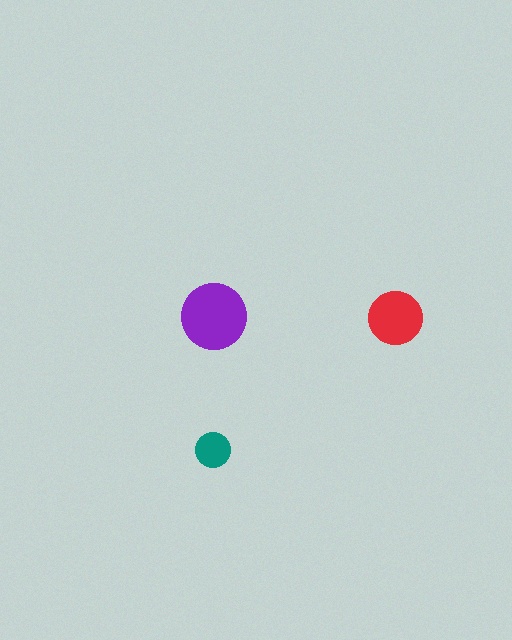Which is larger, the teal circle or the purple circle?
The purple one.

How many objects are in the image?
There are 3 objects in the image.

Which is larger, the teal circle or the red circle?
The red one.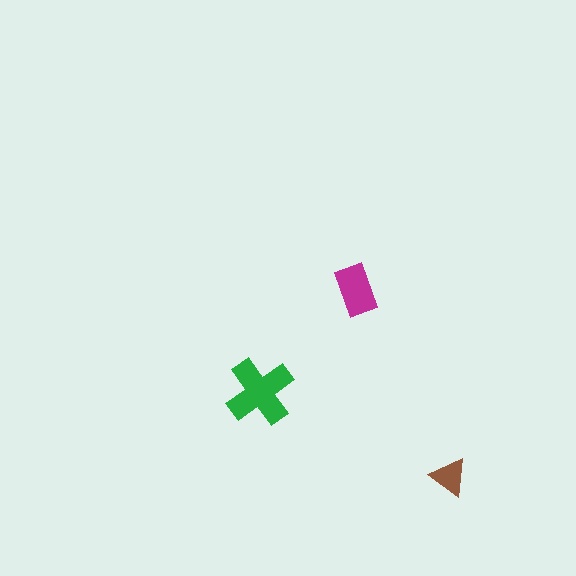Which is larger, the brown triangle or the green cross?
The green cross.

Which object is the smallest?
The brown triangle.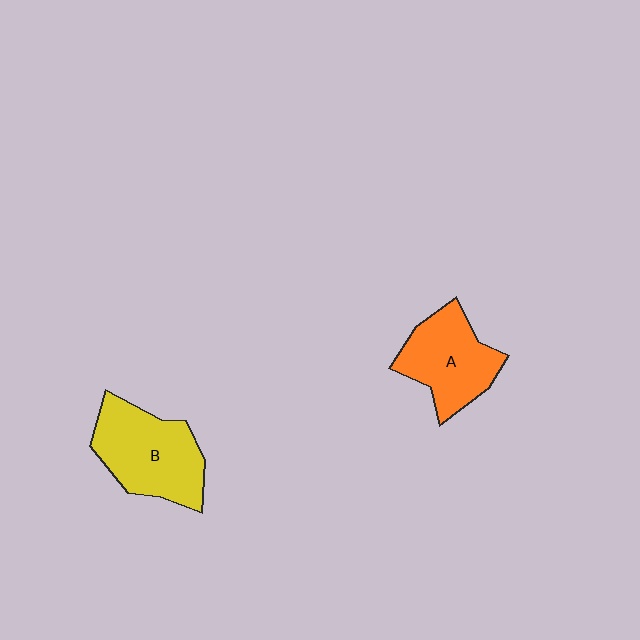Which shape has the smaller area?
Shape A (orange).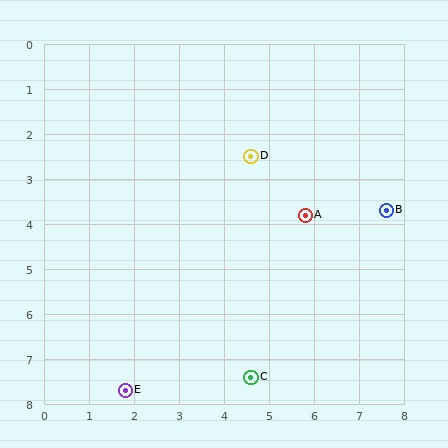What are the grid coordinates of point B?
Point B is at approximately (7.6, 3.7).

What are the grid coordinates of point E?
Point E is at approximately (1.8, 7.7).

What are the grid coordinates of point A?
Point A is at approximately (5.8, 3.8).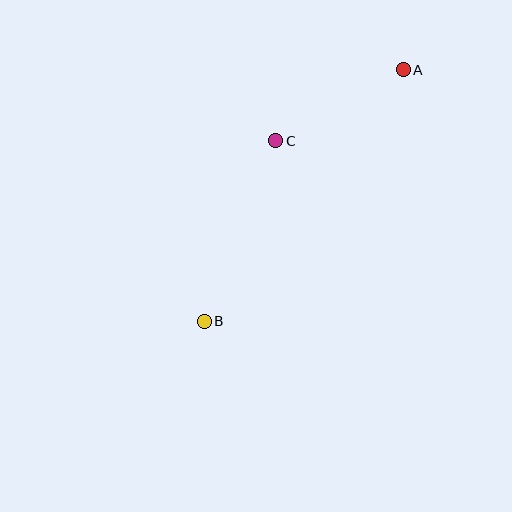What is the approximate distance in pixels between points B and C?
The distance between B and C is approximately 194 pixels.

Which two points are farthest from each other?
Points A and B are farthest from each other.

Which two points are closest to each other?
Points A and C are closest to each other.